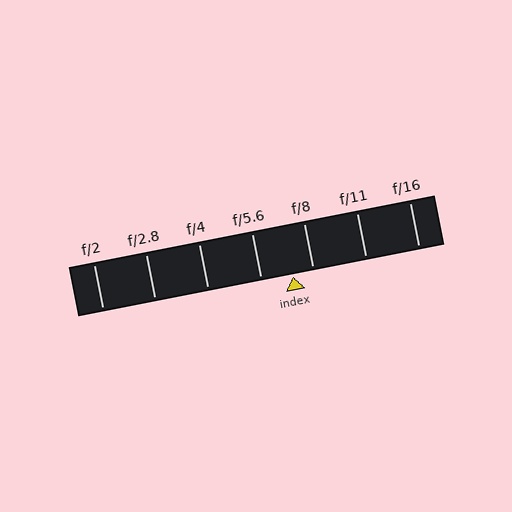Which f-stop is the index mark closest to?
The index mark is closest to f/8.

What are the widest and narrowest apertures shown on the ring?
The widest aperture shown is f/2 and the narrowest is f/16.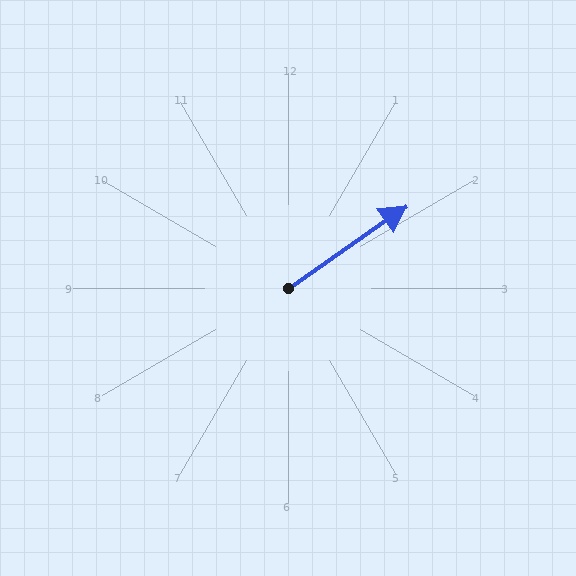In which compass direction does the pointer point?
Northeast.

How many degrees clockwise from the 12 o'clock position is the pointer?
Approximately 55 degrees.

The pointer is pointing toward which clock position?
Roughly 2 o'clock.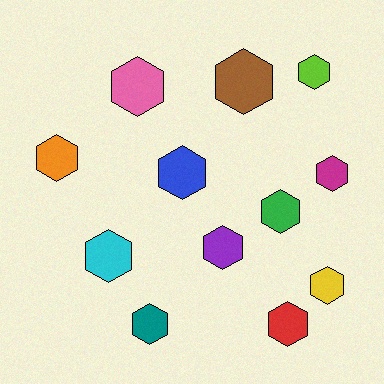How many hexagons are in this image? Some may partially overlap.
There are 12 hexagons.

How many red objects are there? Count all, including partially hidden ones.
There is 1 red object.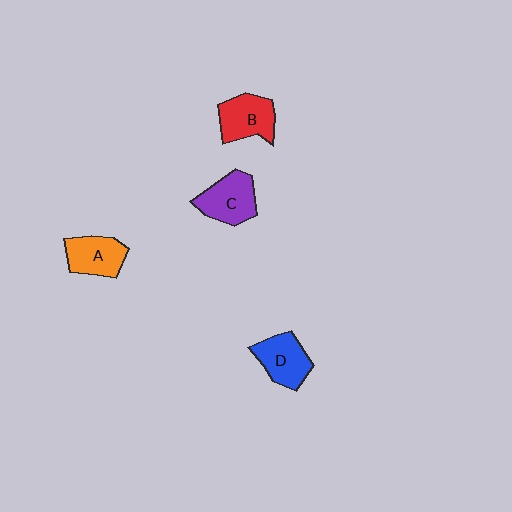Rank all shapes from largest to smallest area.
From largest to smallest: C (purple), B (red), D (blue), A (orange).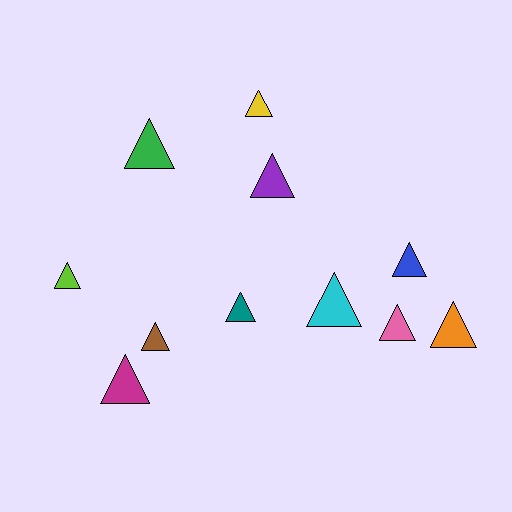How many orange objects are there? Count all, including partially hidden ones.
There is 1 orange object.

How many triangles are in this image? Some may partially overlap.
There are 11 triangles.